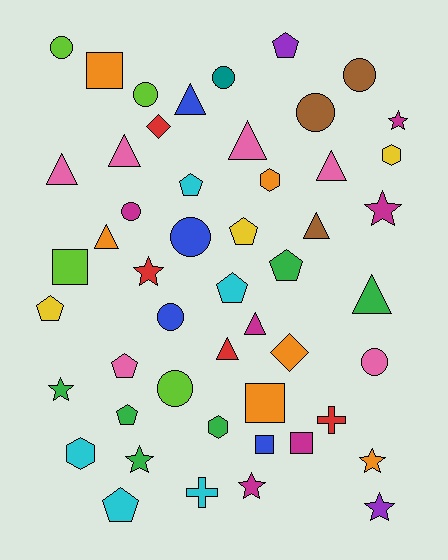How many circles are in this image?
There are 10 circles.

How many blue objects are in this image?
There are 4 blue objects.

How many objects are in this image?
There are 50 objects.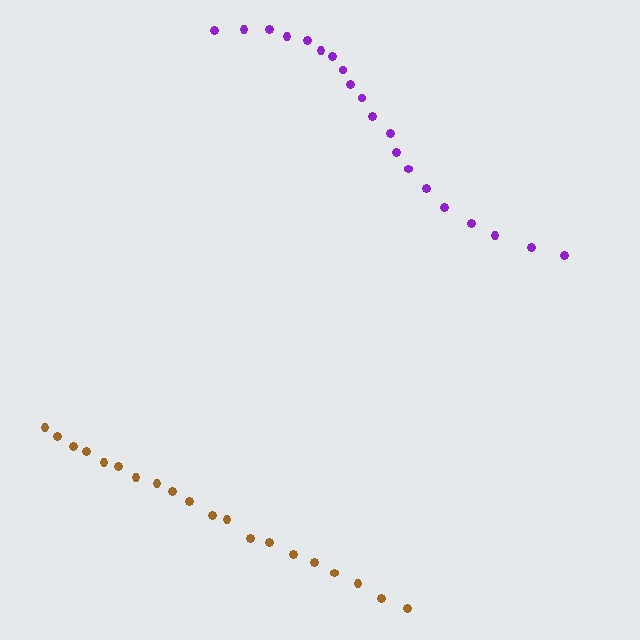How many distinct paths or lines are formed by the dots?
There are 2 distinct paths.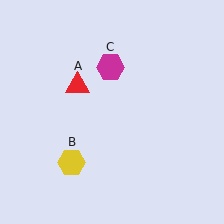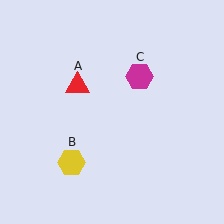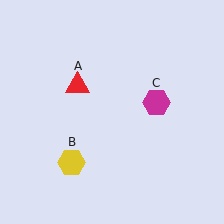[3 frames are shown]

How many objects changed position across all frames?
1 object changed position: magenta hexagon (object C).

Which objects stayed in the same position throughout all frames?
Red triangle (object A) and yellow hexagon (object B) remained stationary.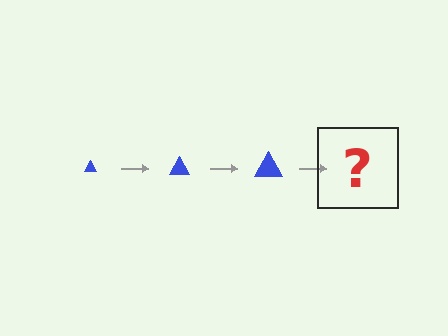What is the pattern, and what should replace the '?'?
The pattern is that the triangle gets progressively larger each step. The '?' should be a blue triangle, larger than the previous one.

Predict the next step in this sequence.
The next step is a blue triangle, larger than the previous one.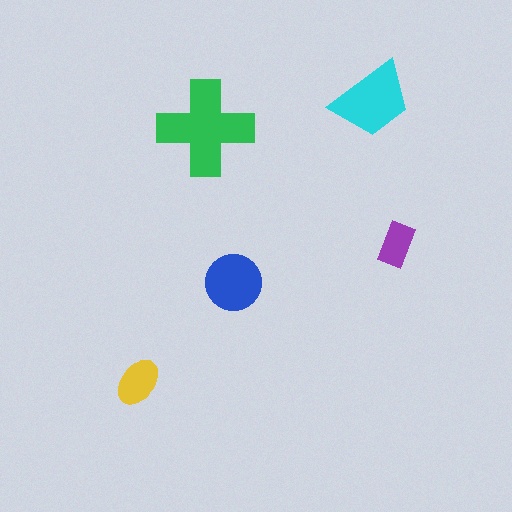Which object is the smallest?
The purple rectangle.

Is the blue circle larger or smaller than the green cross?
Smaller.